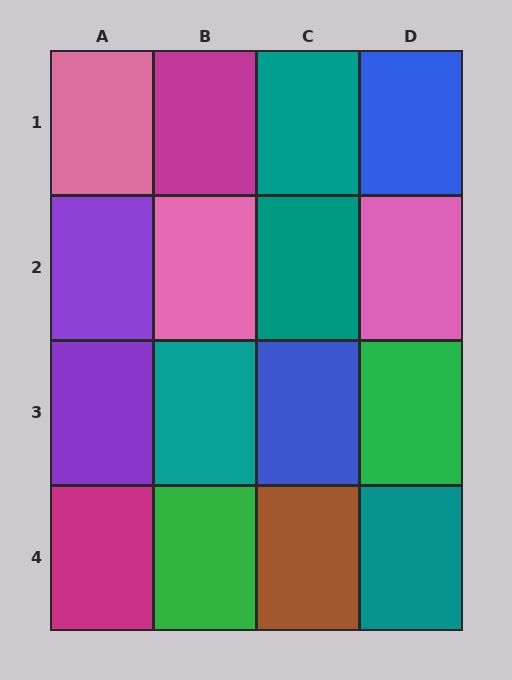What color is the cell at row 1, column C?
Teal.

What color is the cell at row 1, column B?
Magenta.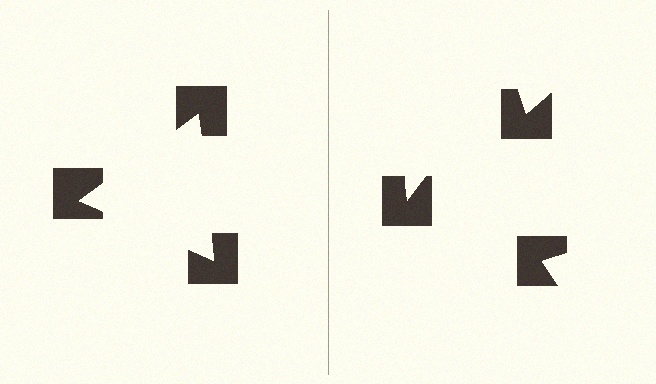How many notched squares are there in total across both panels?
6 — 3 on each side.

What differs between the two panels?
The notched squares are positioned identically on both sides; only the wedge orientations differ. On the left they align to a triangle; on the right they are misaligned.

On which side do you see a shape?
An illusory triangle appears on the left side. On the right side the wedge cuts are rotated, so no coherent shape forms.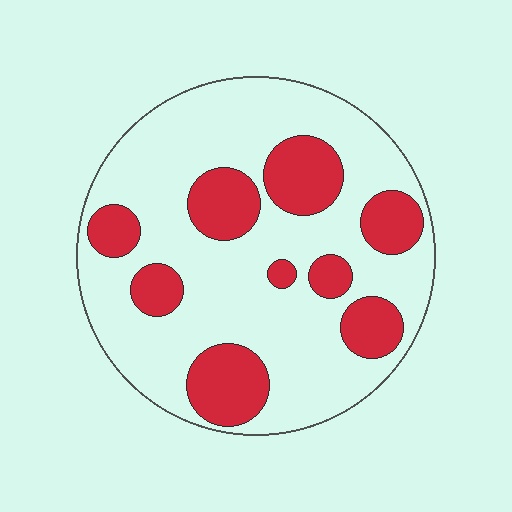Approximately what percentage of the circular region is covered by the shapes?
Approximately 30%.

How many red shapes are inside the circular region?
9.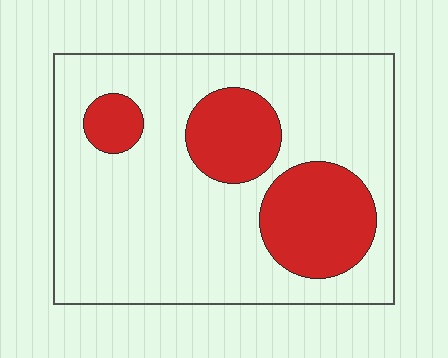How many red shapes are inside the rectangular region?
3.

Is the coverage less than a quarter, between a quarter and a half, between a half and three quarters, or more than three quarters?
Less than a quarter.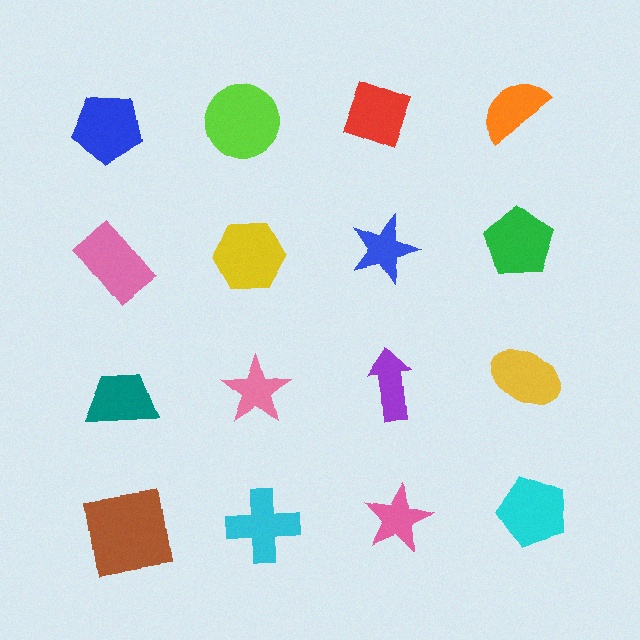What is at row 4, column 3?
A pink star.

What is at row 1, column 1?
A blue pentagon.